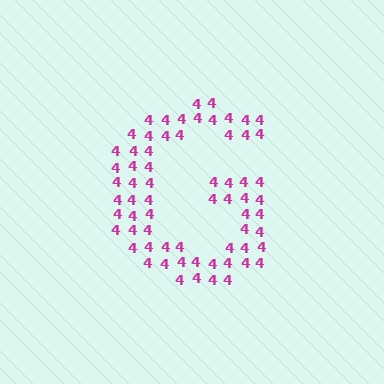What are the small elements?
The small elements are digit 4's.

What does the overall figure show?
The overall figure shows the letter G.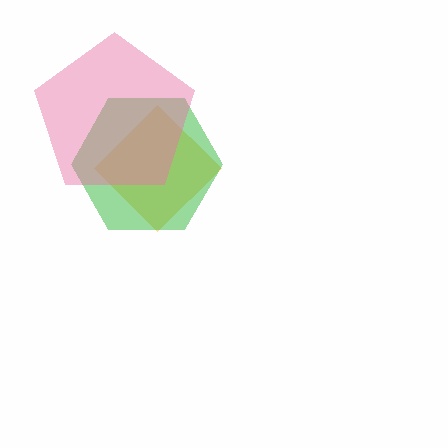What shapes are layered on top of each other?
The layered shapes are: a yellow diamond, a green hexagon, a pink pentagon.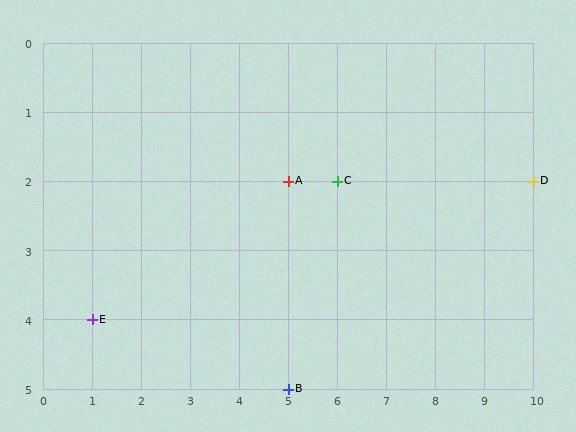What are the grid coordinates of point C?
Point C is at grid coordinates (6, 2).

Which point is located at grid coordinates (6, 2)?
Point C is at (6, 2).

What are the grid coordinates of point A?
Point A is at grid coordinates (5, 2).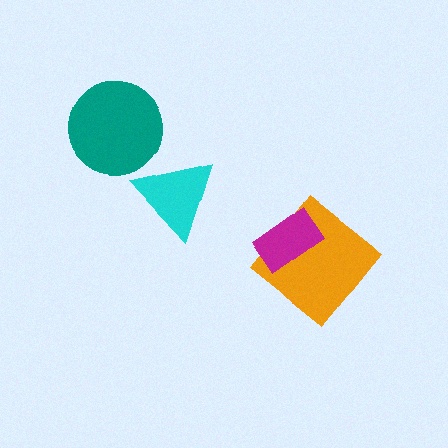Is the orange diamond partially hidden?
Yes, it is partially covered by another shape.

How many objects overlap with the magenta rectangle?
1 object overlaps with the magenta rectangle.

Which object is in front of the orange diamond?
The magenta rectangle is in front of the orange diamond.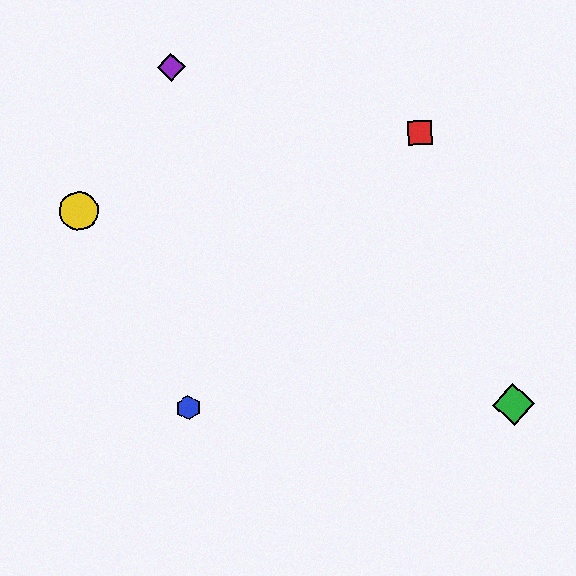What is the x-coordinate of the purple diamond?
The purple diamond is at x≈171.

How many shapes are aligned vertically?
2 shapes (the blue hexagon, the purple diamond) are aligned vertically.